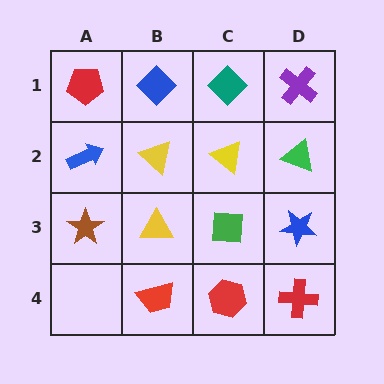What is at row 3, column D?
A blue star.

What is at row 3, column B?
A yellow triangle.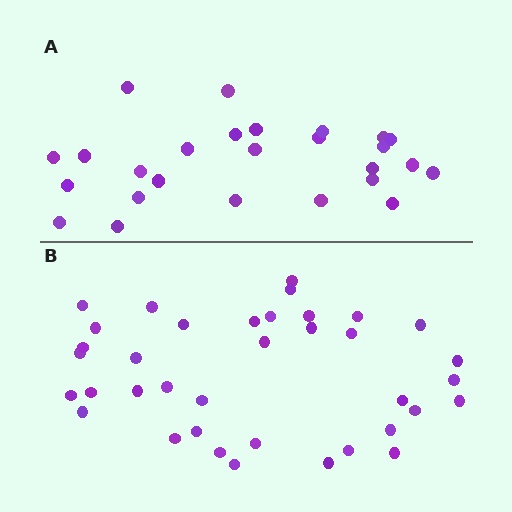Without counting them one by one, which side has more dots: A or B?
Region B (the bottom region) has more dots.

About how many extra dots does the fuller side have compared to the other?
Region B has roughly 12 or so more dots than region A.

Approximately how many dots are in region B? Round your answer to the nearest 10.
About 40 dots. (The exact count is 37, which rounds to 40.)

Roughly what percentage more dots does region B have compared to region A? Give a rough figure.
About 40% more.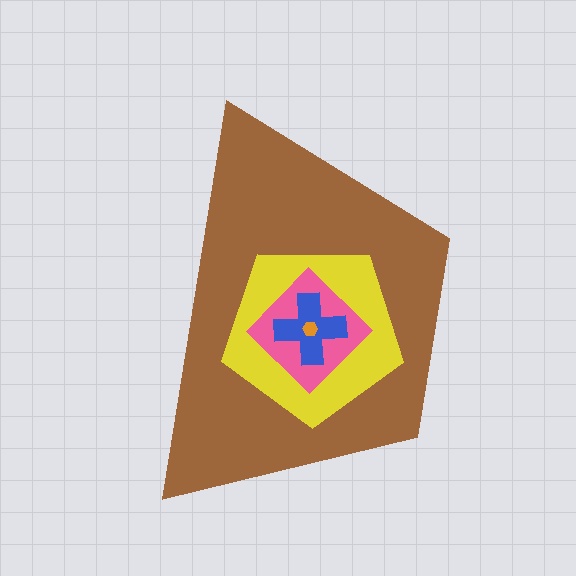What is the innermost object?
The orange hexagon.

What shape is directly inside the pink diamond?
The blue cross.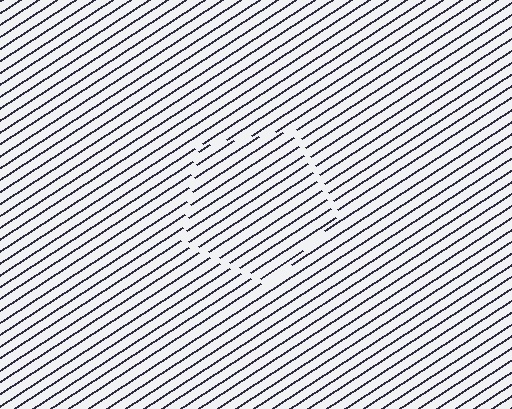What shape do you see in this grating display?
An illusory pentagon. The interior of the shape contains the same grating, shifted by half a period — the contour is defined by the phase discontinuity where line-ends from the inner and outer gratings abut.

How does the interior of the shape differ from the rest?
The interior of the shape contains the same grating, shifted by half a period — the contour is defined by the phase discontinuity where line-ends from the inner and outer gratings abut.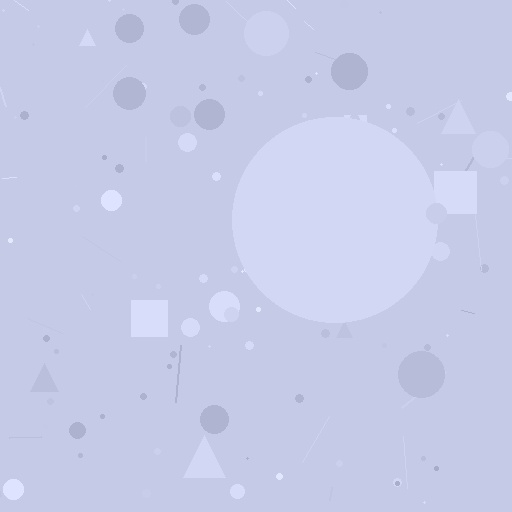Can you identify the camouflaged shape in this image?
The camouflaged shape is a circle.